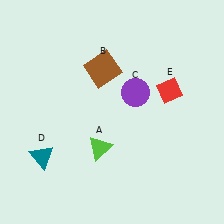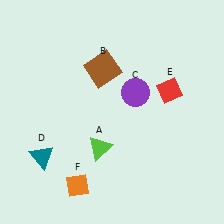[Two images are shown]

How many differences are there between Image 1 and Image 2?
There is 1 difference between the two images.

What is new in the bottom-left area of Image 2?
An orange diamond (F) was added in the bottom-left area of Image 2.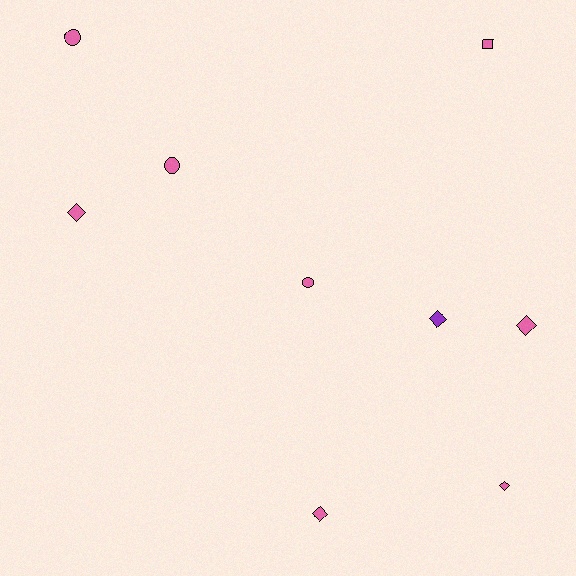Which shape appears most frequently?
Diamond, with 5 objects.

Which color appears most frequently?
Pink, with 8 objects.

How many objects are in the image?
There are 9 objects.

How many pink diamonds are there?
There are 4 pink diamonds.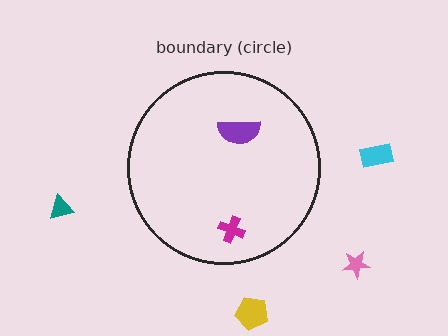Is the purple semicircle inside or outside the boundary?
Inside.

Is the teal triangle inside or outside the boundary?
Outside.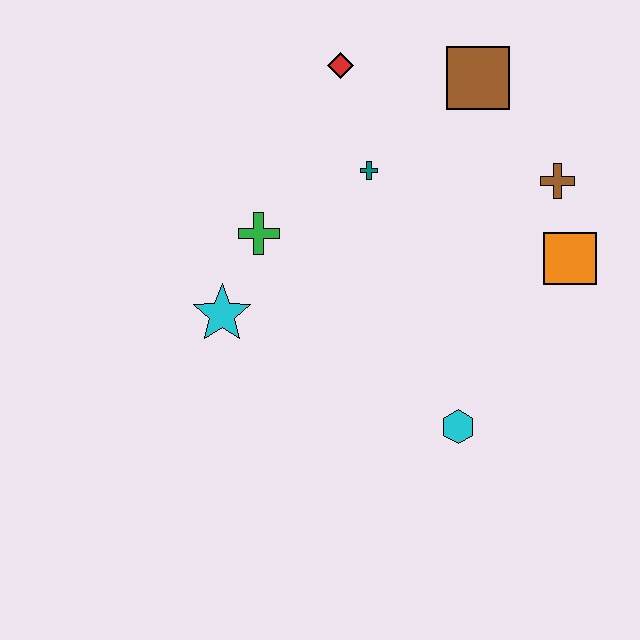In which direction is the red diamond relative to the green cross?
The red diamond is above the green cross.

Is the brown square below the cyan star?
No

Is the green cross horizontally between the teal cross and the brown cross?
No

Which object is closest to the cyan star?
The green cross is closest to the cyan star.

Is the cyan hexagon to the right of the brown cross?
No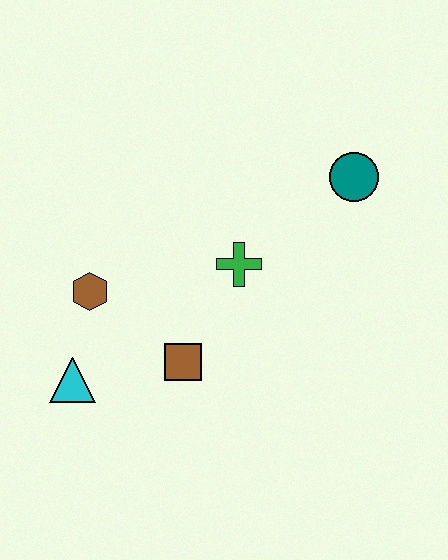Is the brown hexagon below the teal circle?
Yes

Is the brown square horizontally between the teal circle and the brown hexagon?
Yes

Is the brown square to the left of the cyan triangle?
No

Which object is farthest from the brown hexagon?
The teal circle is farthest from the brown hexagon.